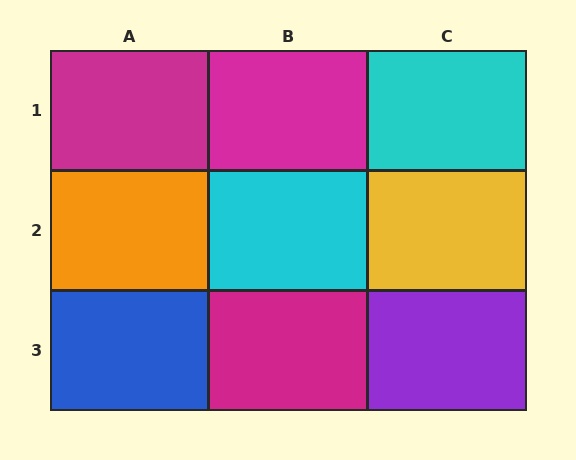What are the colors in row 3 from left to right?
Blue, magenta, purple.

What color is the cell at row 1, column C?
Cyan.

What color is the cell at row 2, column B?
Cyan.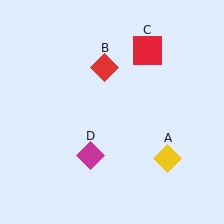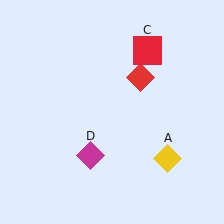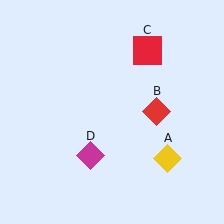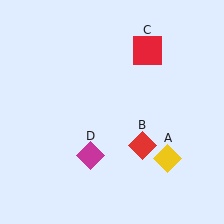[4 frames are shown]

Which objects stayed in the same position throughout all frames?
Yellow diamond (object A) and red square (object C) and magenta diamond (object D) remained stationary.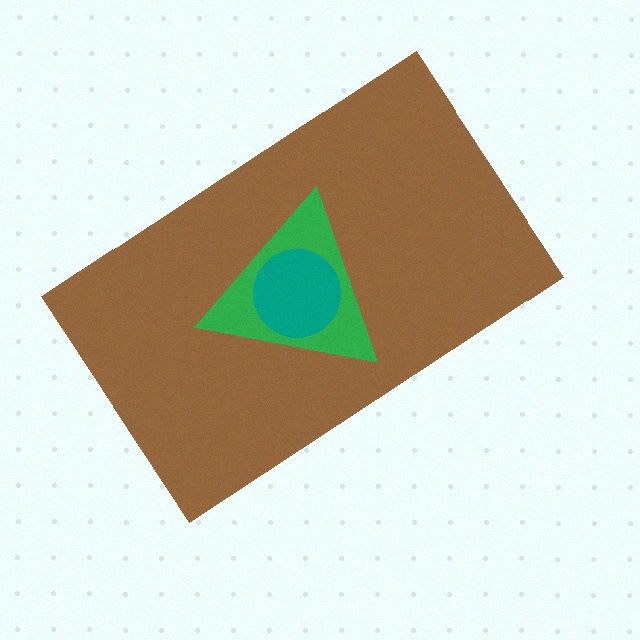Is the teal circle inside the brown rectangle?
Yes.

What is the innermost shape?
The teal circle.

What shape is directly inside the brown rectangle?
The green triangle.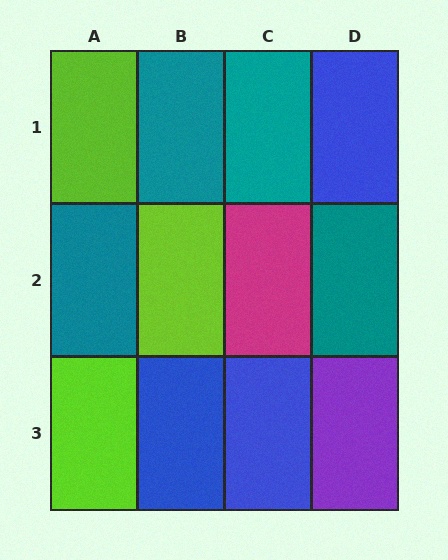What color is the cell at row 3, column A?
Lime.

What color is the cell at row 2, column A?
Teal.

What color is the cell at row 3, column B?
Blue.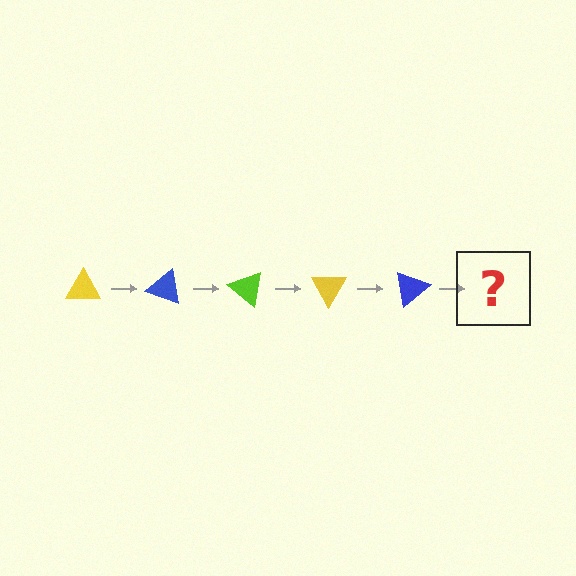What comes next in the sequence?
The next element should be a lime triangle, rotated 100 degrees from the start.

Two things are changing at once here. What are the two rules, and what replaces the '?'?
The two rules are that it rotates 20 degrees each step and the color cycles through yellow, blue, and lime. The '?' should be a lime triangle, rotated 100 degrees from the start.